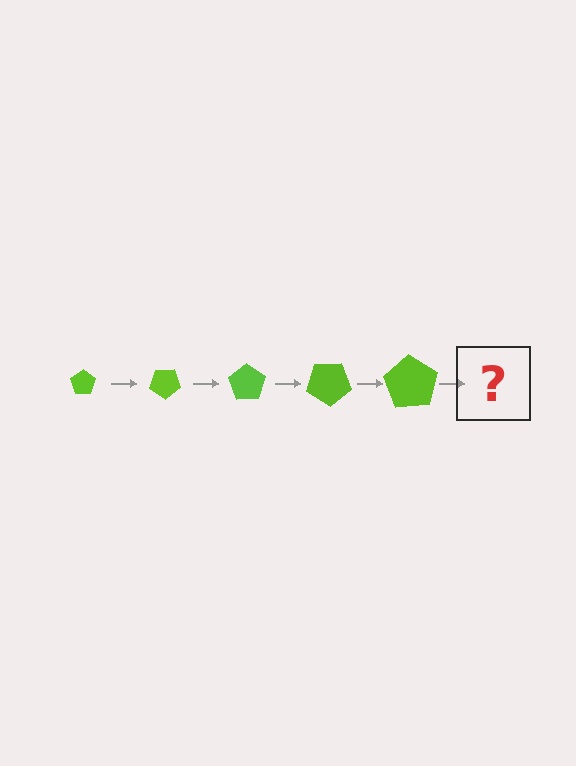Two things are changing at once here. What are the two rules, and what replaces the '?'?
The two rules are that the pentagon grows larger each step and it rotates 35 degrees each step. The '?' should be a pentagon, larger than the previous one and rotated 175 degrees from the start.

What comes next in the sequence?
The next element should be a pentagon, larger than the previous one and rotated 175 degrees from the start.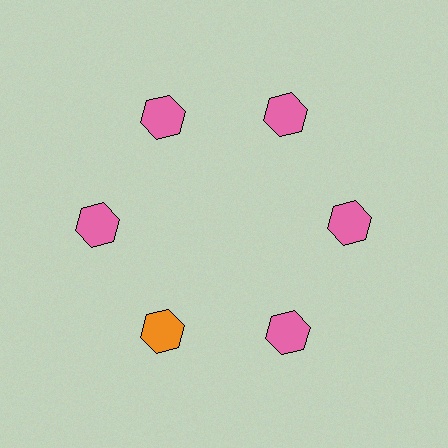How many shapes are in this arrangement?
There are 6 shapes arranged in a ring pattern.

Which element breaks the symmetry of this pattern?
The orange hexagon at roughly the 7 o'clock position breaks the symmetry. All other shapes are pink hexagons.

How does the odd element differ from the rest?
It has a different color: orange instead of pink.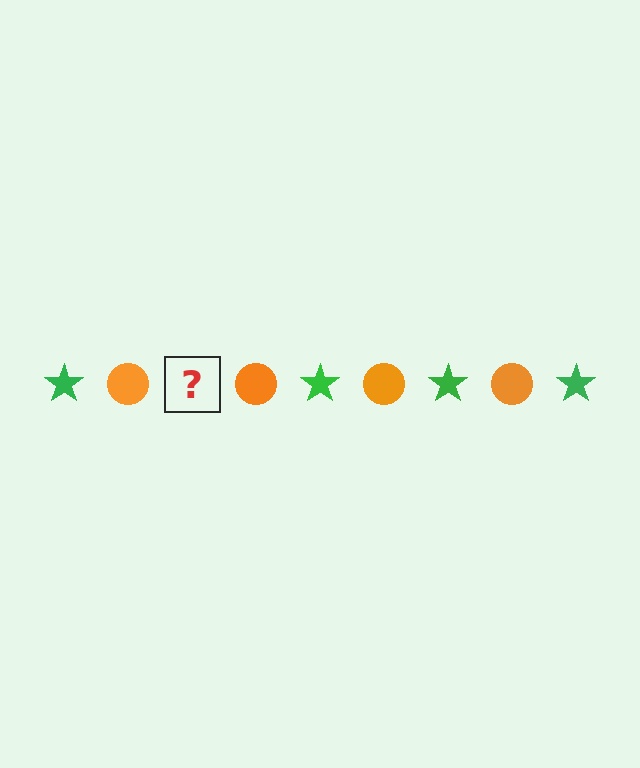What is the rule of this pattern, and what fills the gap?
The rule is that the pattern alternates between green star and orange circle. The gap should be filled with a green star.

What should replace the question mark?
The question mark should be replaced with a green star.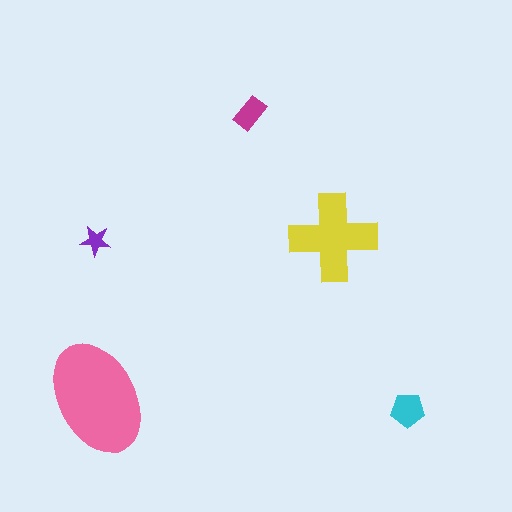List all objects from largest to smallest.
The pink ellipse, the yellow cross, the cyan pentagon, the magenta rectangle, the purple star.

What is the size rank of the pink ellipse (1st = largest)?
1st.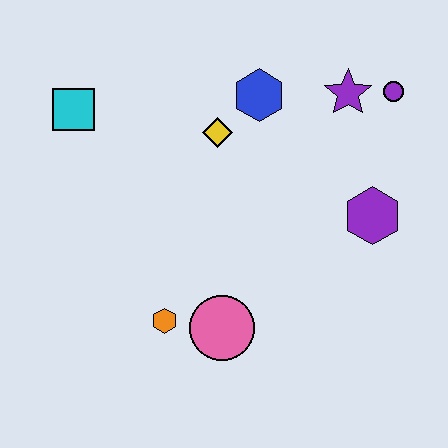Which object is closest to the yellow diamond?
The blue hexagon is closest to the yellow diamond.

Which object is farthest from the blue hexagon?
The orange hexagon is farthest from the blue hexagon.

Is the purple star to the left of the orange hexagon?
No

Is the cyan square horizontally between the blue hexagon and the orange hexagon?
No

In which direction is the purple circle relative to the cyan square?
The purple circle is to the right of the cyan square.